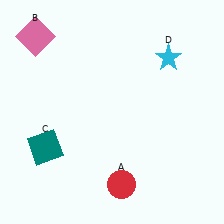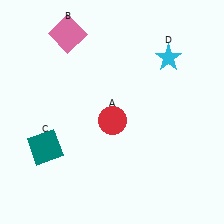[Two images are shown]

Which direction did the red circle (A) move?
The red circle (A) moved up.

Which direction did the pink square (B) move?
The pink square (B) moved right.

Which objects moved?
The objects that moved are: the red circle (A), the pink square (B).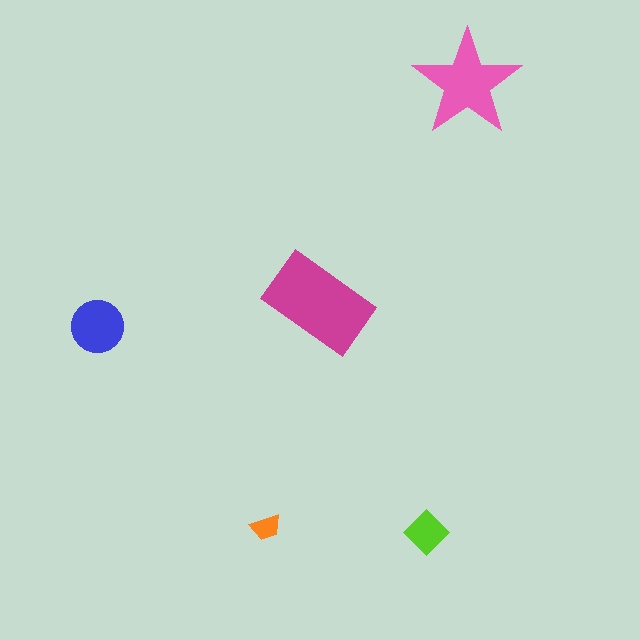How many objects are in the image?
There are 5 objects in the image.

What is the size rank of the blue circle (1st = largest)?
3rd.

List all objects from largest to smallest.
The magenta rectangle, the pink star, the blue circle, the lime diamond, the orange trapezoid.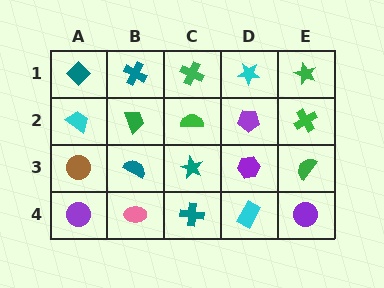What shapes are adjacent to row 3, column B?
A green trapezoid (row 2, column B), a pink ellipse (row 4, column B), a brown circle (row 3, column A), a teal star (row 3, column C).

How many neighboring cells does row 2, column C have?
4.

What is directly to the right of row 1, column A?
A teal cross.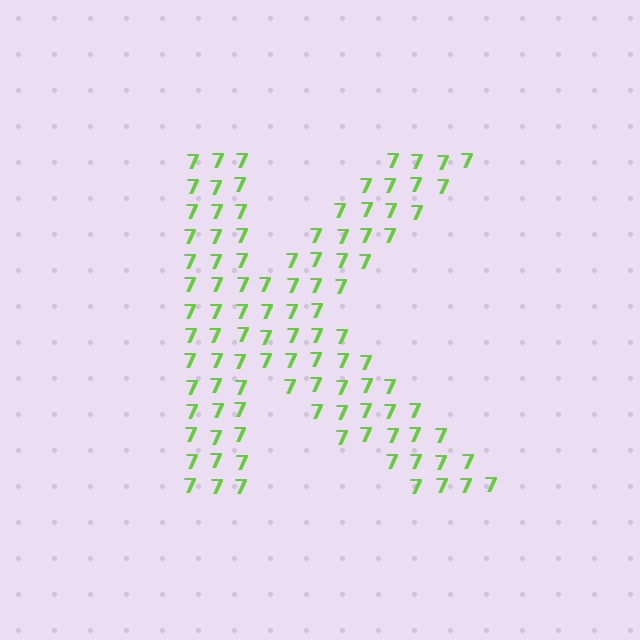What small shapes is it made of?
It is made of small digit 7's.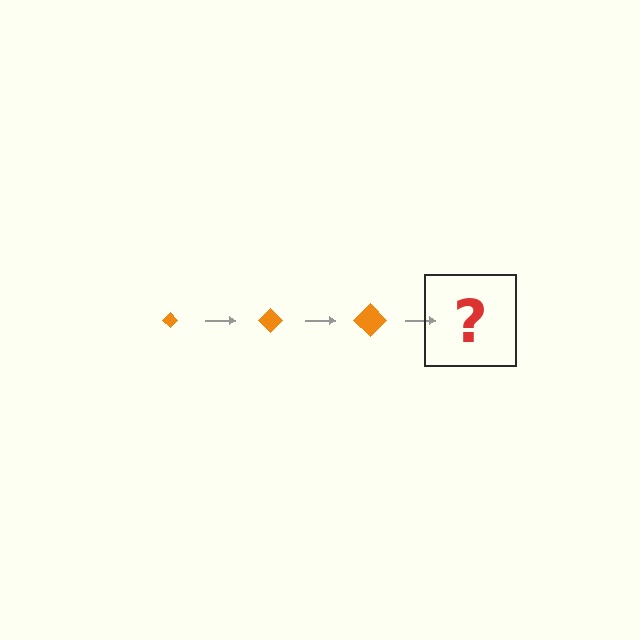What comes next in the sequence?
The next element should be an orange diamond, larger than the previous one.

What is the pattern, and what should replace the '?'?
The pattern is that the diamond gets progressively larger each step. The '?' should be an orange diamond, larger than the previous one.